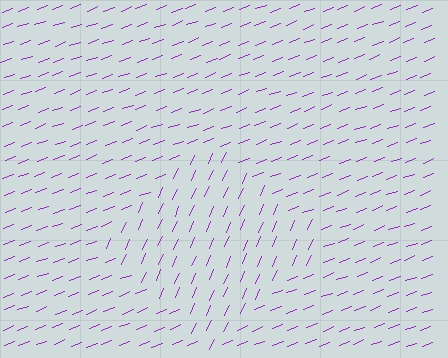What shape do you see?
I see a diamond.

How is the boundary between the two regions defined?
The boundary is defined purely by a change in line orientation (approximately 45 degrees difference). All lines are the same color and thickness.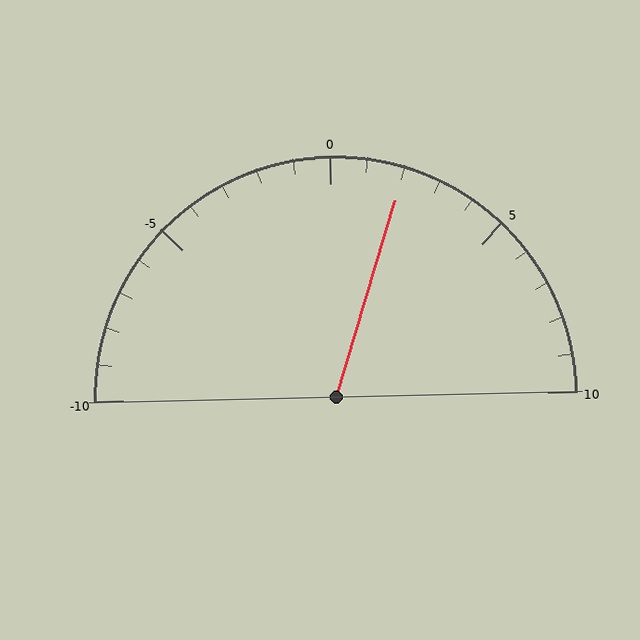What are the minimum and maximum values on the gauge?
The gauge ranges from -10 to 10.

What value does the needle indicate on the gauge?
The needle indicates approximately 2.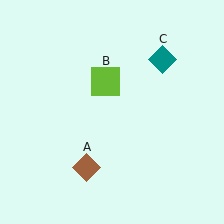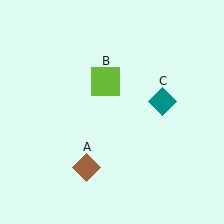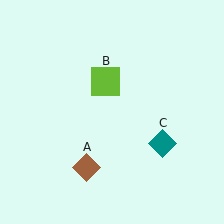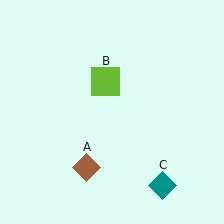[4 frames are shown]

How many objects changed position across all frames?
1 object changed position: teal diamond (object C).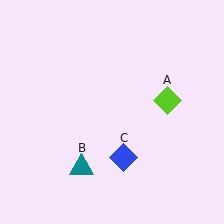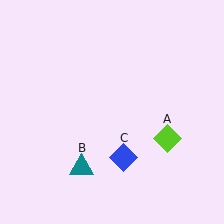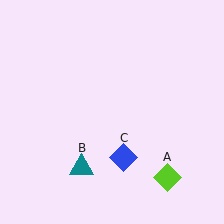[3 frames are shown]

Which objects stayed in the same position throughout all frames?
Teal triangle (object B) and blue diamond (object C) remained stationary.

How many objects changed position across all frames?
1 object changed position: lime diamond (object A).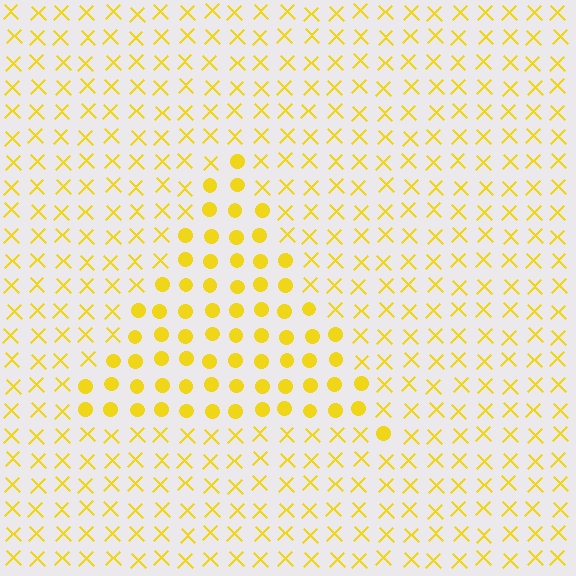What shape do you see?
I see a triangle.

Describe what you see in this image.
The image is filled with small yellow elements arranged in a uniform grid. A triangle-shaped region contains circles, while the surrounding area contains X marks. The boundary is defined purely by the change in element shape.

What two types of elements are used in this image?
The image uses circles inside the triangle region and X marks outside it.